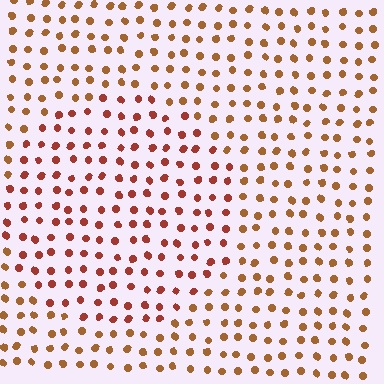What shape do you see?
I see a circle.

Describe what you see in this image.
The image is filled with small brown elements in a uniform arrangement. A circle-shaped region is visible where the elements are tinted to a slightly different hue, forming a subtle color boundary.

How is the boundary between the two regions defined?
The boundary is defined purely by a slight shift in hue (about 25 degrees). Spacing, size, and orientation are identical on both sides.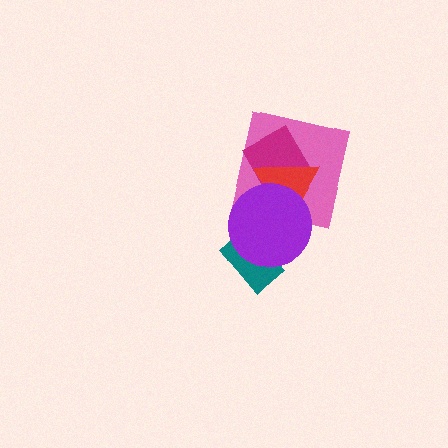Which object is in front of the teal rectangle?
The purple circle is in front of the teal rectangle.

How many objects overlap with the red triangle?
3 objects overlap with the red triangle.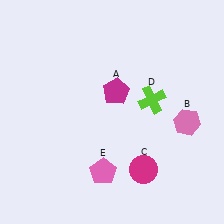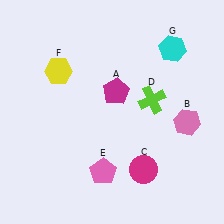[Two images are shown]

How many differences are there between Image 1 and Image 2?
There are 2 differences between the two images.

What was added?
A yellow hexagon (F), a cyan hexagon (G) were added in Image 2.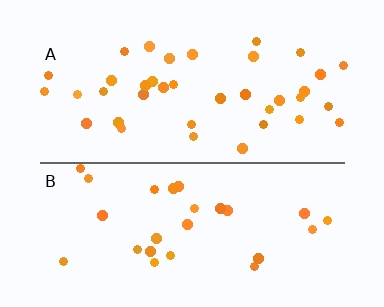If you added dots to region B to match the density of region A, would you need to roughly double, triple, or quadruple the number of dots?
Approximately double.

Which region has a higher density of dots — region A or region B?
A (the top).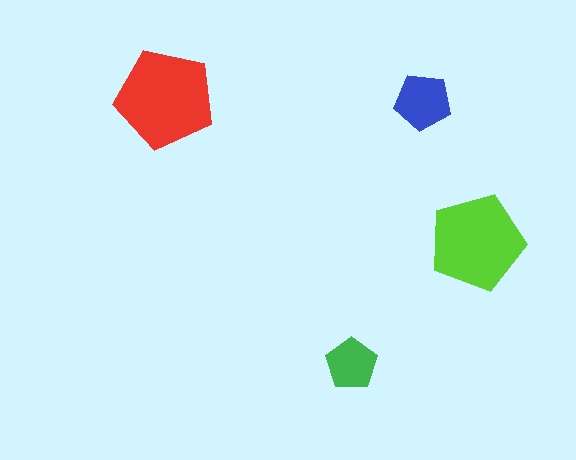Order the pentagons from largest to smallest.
the red one, the lime one, the blue one, the green one.